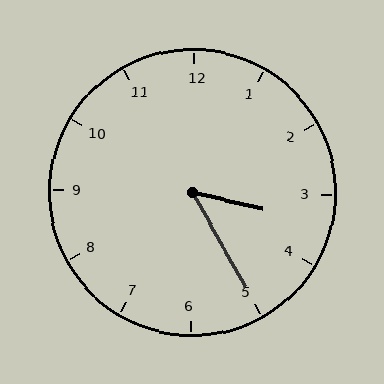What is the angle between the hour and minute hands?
Approximately 48 degrees.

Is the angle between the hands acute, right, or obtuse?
It is acute.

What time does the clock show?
3:25.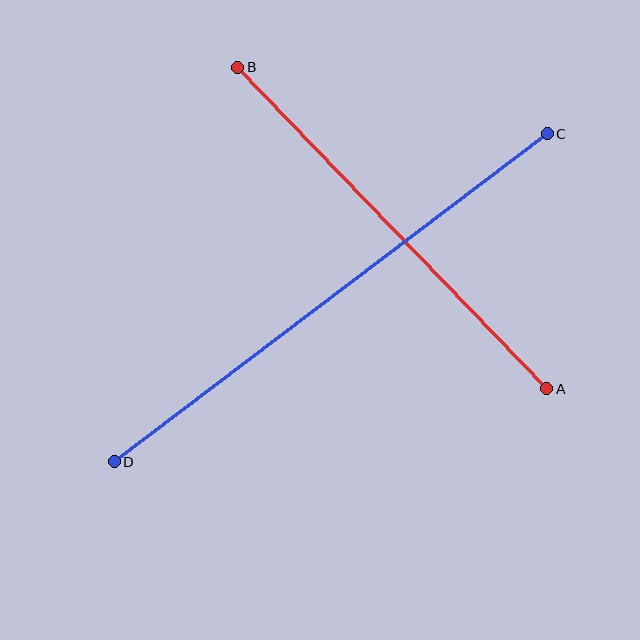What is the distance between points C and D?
The distance is approximately 543 pixels.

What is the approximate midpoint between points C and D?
The midpoint is at approximately (331, 298) pixels.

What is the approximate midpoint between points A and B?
The midpoint is at approximately (392, 228) pixels.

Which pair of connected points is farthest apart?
Points C and D are farthest apart.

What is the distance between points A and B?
The distance is approximately 446 pixels.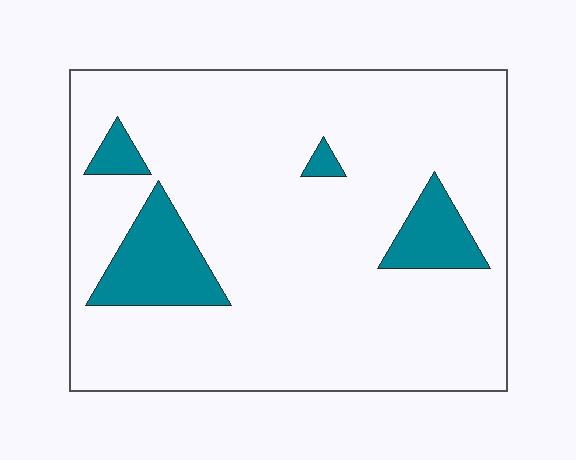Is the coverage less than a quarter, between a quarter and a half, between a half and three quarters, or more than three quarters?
Less than a quarter.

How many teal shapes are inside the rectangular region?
4.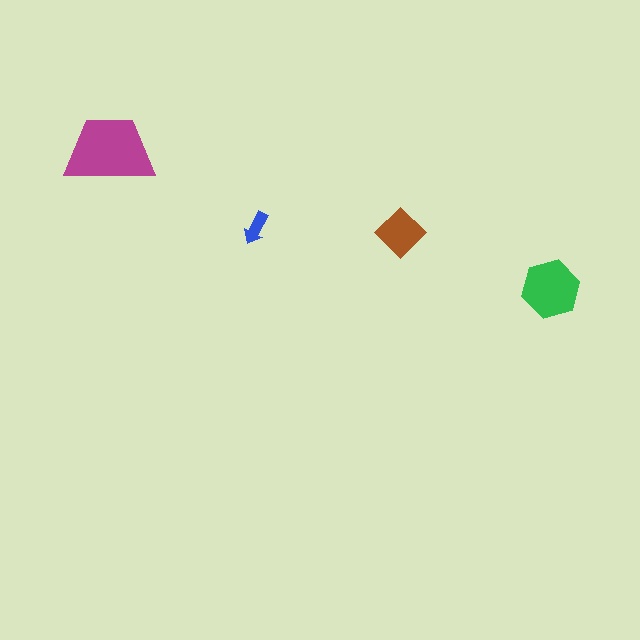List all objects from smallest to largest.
The blue arrow, the brown diamond, the green hexagon, the magenta trapezoid.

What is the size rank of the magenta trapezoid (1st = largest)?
1st.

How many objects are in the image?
There are 4 objects in the image.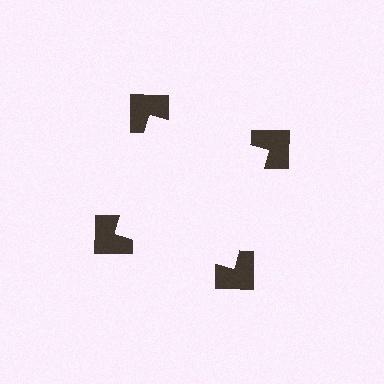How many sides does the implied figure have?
4 sides.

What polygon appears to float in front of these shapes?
An illusory square — its edges are inferred from the aligned wedge cuts in the notched squares, not physically drawn.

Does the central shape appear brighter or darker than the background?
It typically appears slightly brighter than the background, even though no actual brightness change is drawn.